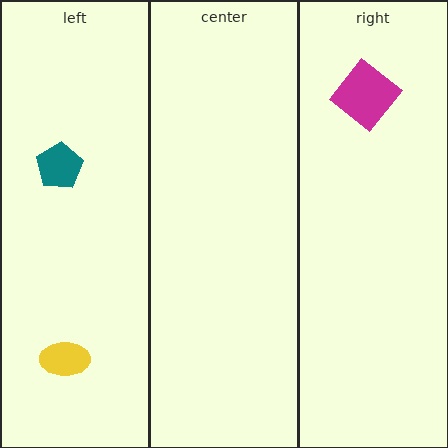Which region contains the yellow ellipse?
The left region.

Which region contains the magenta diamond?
The right region.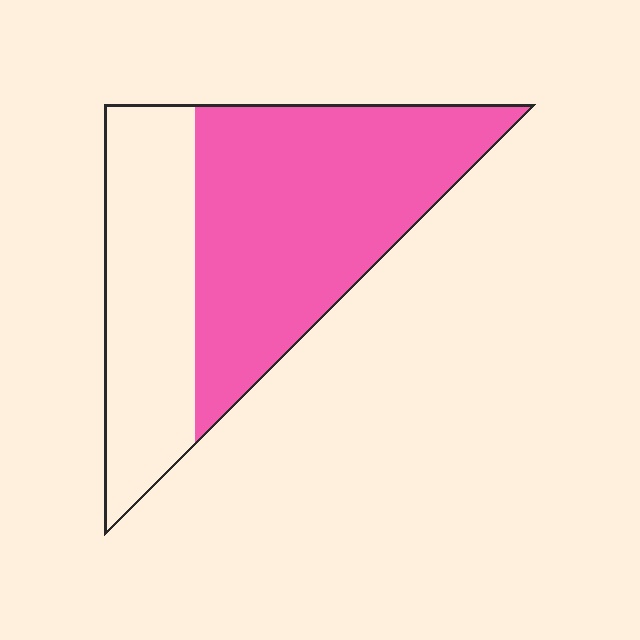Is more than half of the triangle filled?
Yes.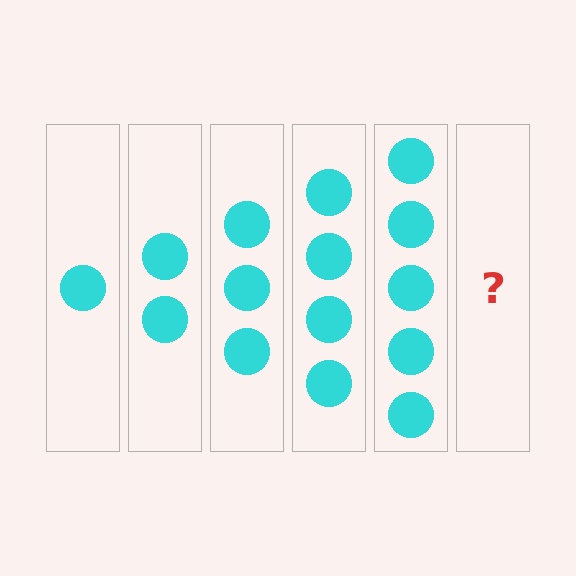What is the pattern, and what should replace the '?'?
The pattern is that each step adds one more circle. The '?' should be 6 circles.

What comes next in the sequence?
The next element should be 6 circles.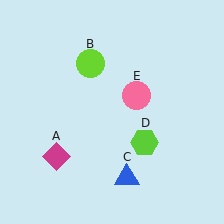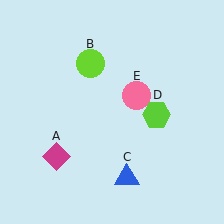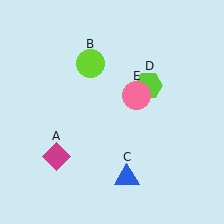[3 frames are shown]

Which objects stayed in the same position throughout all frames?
Magenta diamond (object A) and lime circle (object B) and blue triangle (object C) and pink circle (object E) remained stationary.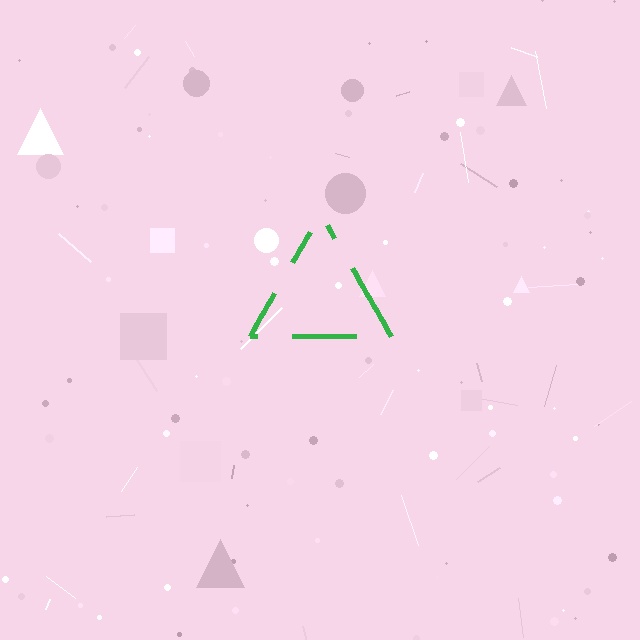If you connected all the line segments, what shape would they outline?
They would outline a triangle.